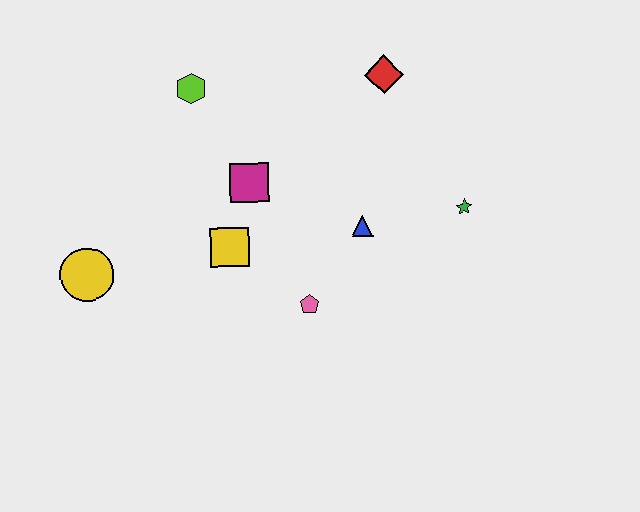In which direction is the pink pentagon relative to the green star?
The pink pentagon is to the left of the green star.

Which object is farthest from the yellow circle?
The green star is farthest from the yellow circle.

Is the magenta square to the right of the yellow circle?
Yes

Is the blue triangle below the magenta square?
Yes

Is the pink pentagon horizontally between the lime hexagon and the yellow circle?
No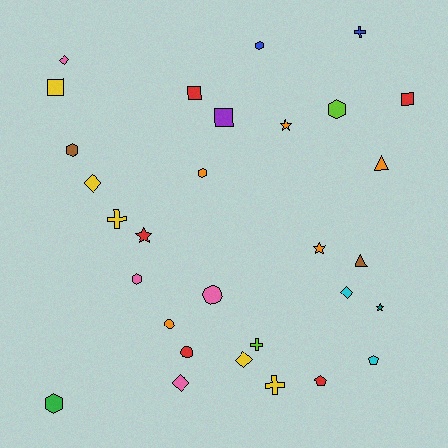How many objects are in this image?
There are 30 objects.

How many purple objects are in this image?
There is 1 purple object.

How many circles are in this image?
There are 3 circles.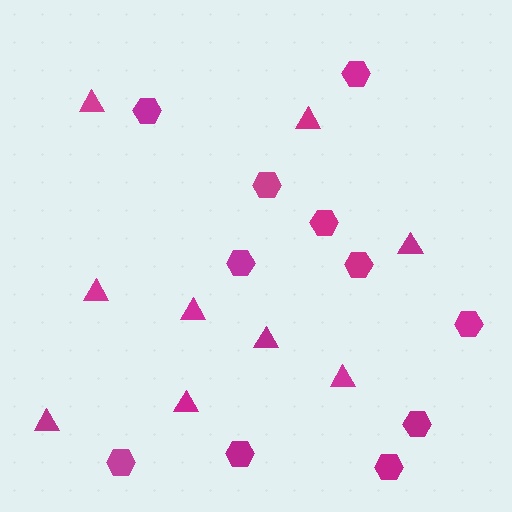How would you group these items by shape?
There are 2 groups: one group of triangles (9) and one group of hexagons (11).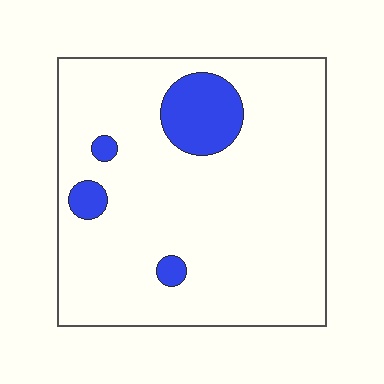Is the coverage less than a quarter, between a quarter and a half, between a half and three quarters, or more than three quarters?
Less than a quarter.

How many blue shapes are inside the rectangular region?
4.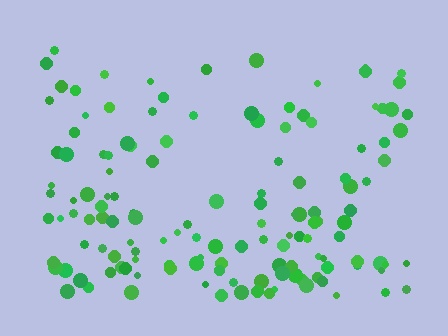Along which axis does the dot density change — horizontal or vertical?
Vertical.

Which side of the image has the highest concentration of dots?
The bottom.